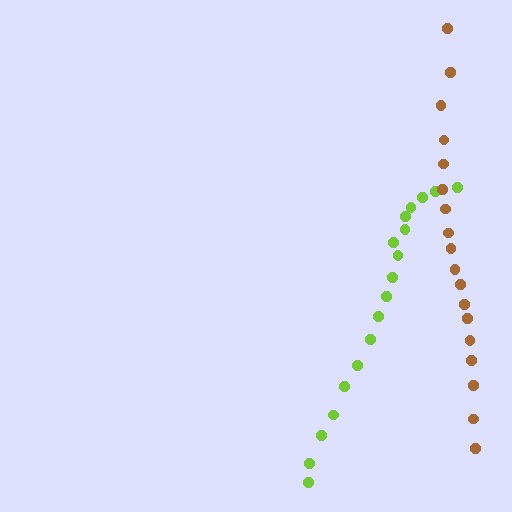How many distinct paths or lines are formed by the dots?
There are 2 distinct paths.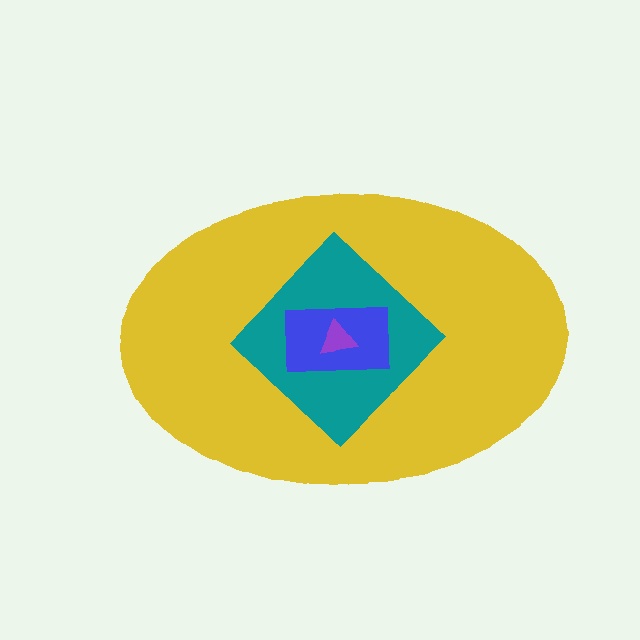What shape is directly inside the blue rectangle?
The purple triangle.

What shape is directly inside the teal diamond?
The blue rectangle.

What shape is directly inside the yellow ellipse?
The teal diamond.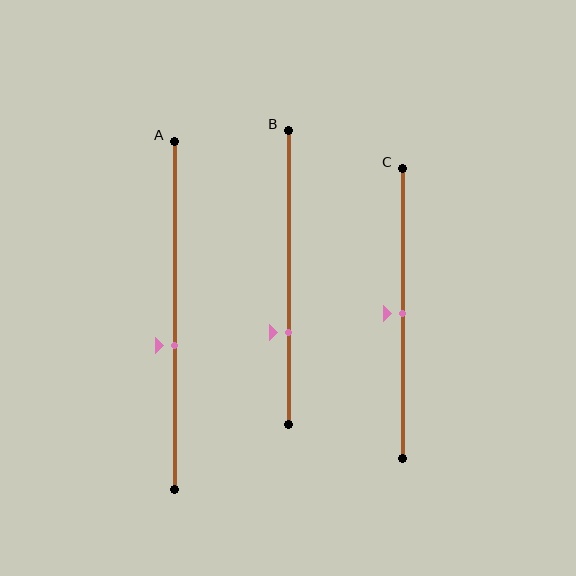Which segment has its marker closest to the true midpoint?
Segment C has its marker closest to the true midpoint.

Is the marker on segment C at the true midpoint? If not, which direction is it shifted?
Yes, the marker on segment C is at the true midpoint.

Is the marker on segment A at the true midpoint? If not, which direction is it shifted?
No, the marker on segment A is shifted downward by about 8% of the segment length.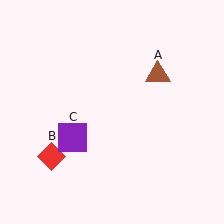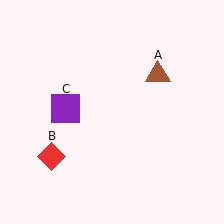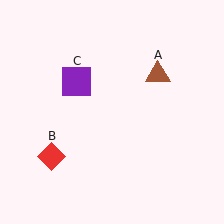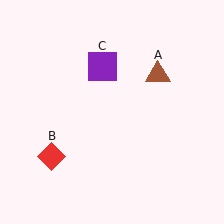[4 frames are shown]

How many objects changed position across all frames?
1 object changed position: purple square (object C).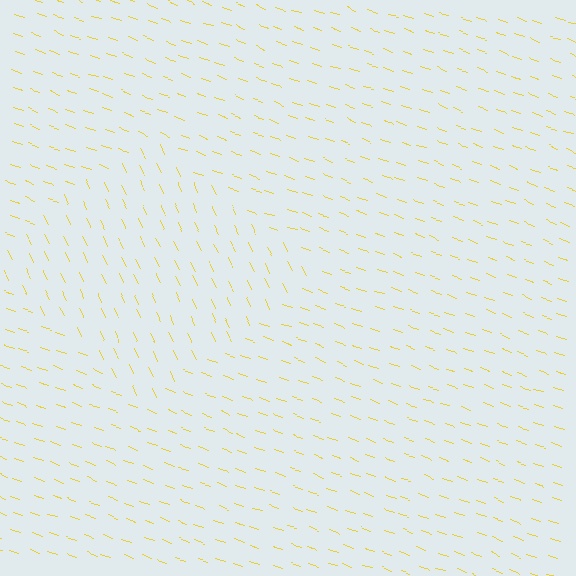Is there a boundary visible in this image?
Yes, there is a texture boundary formed by a change in line orientation.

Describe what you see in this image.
The image is filled with small yellow line segments. A diamond region in the image has lines oriented differently from the surrounding lines, creating a visible texture boundary.